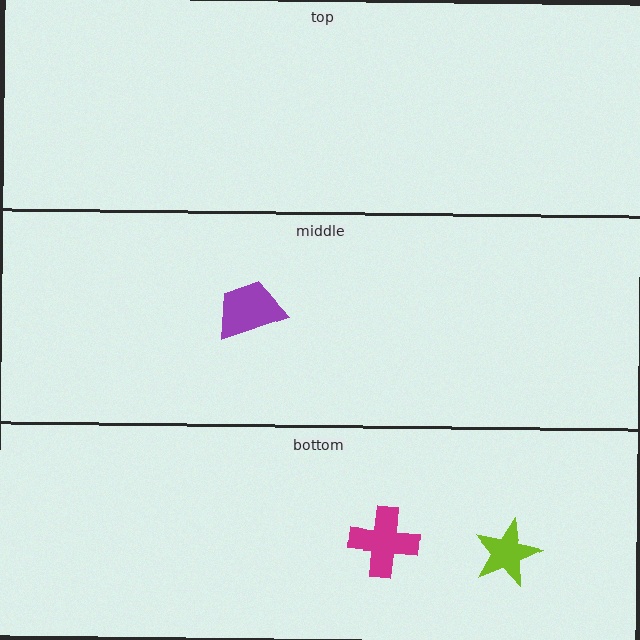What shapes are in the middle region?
The purple trapezoid.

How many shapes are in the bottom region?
2.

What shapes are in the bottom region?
The lime star, the magenta cross.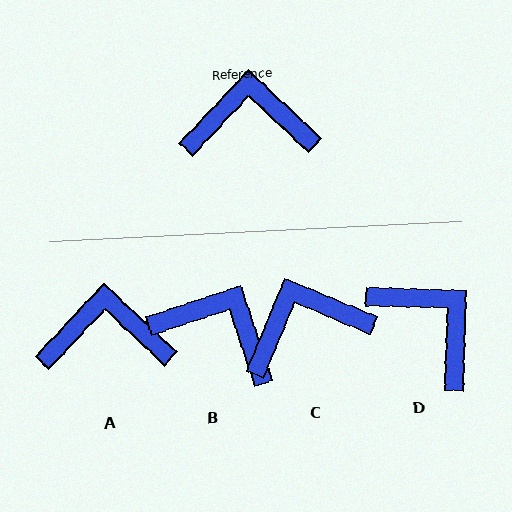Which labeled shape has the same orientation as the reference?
A.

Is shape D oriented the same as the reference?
No, it is off by about 49 degrees.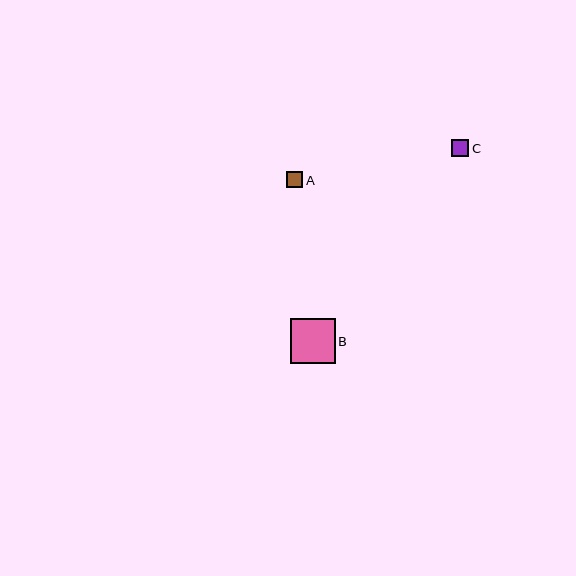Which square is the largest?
Square B is the largest with a size of approximately 45 pixels.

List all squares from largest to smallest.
From largest to smallest: B, C, A.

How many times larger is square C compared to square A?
Square C is approximately 1.1 times the size of square A.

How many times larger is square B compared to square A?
Square B is approximately 2.9 times the size of square A.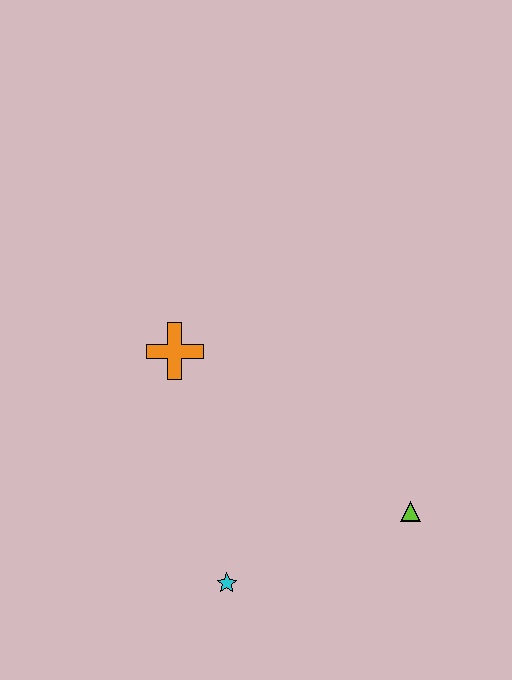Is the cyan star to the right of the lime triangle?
No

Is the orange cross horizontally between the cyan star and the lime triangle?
No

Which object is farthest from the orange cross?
The lime triangle is farthest from the orange cross.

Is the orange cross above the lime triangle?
Yes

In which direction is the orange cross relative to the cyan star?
The orange cross is above the cyan star.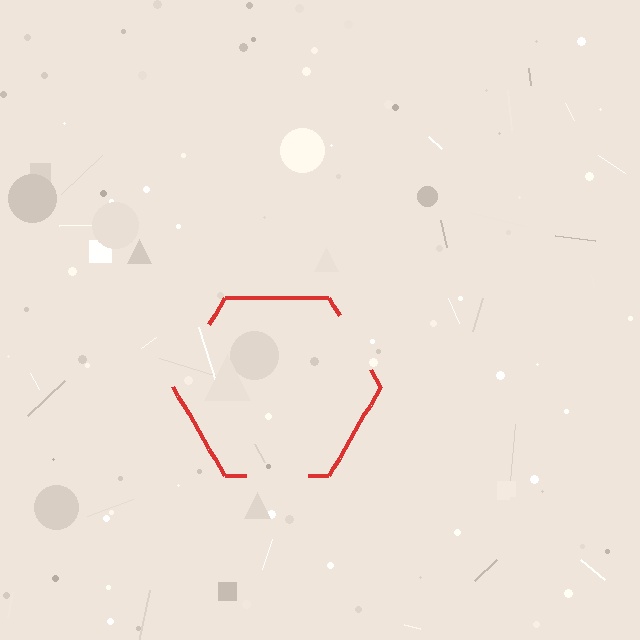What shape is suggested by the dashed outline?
The dashed outline suggests a hexagon.